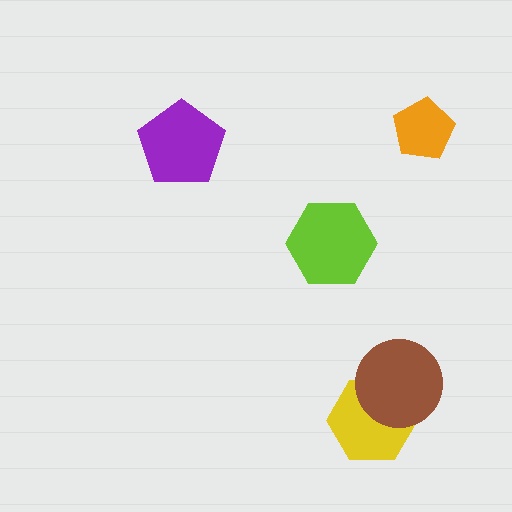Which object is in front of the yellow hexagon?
The brown circle is in front of the yellow hexagon.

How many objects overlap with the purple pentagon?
0 objects overlap with the purple pentagon.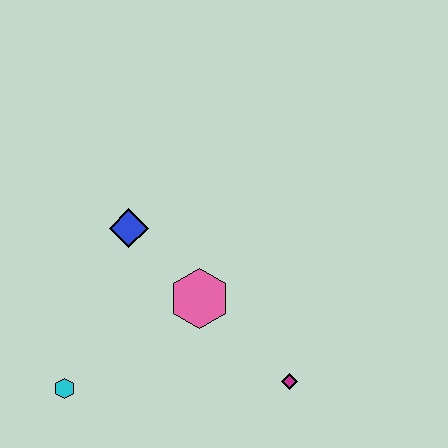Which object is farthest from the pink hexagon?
The cyan hexagon is farthest from the pink hexagon.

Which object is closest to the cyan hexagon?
The pink hexagon is closest to the cyan hexagon.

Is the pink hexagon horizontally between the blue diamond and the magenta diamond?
Yes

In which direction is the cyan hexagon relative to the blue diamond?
The cyan hexagon is below the blue diamond.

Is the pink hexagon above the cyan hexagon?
Yes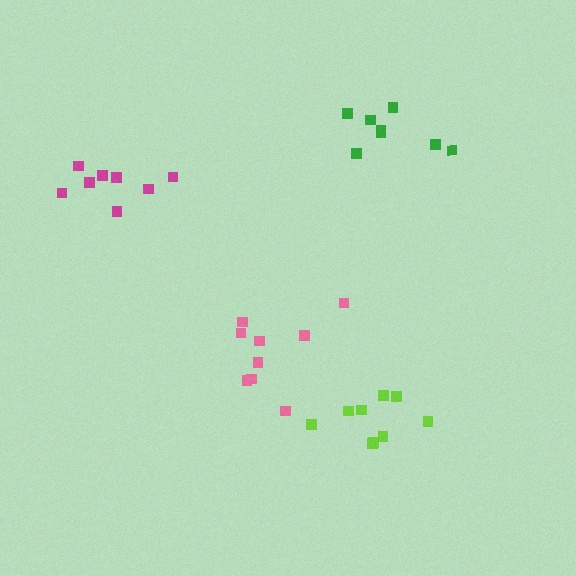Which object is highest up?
The green cluster is topmost.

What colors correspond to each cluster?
The clusters are colored: lime, green, magenta, pink.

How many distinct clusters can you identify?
There are 4 distinct clusters.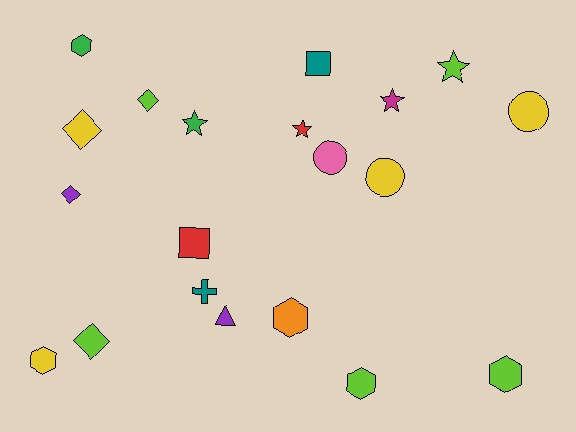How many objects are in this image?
There are 20 objects.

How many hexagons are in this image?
There are 5 hexagons.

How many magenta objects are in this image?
There is 1 magenta object.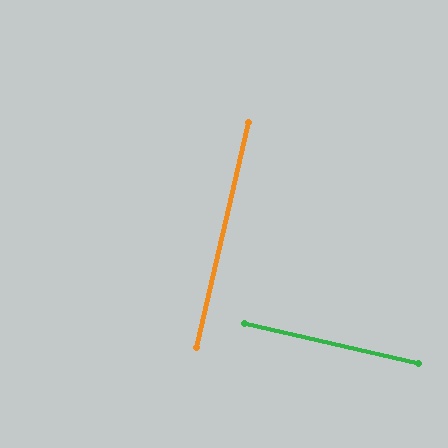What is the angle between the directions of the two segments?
Approximately 90 degrees.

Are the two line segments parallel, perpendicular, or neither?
Perpendicular — they meet at approximately 90°.